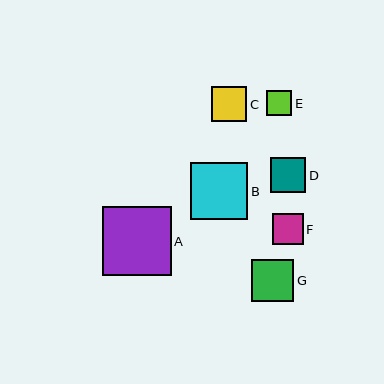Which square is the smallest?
Square E is the smallest with a size of approximately 25 pixels.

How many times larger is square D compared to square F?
Square D is approximately 1.1 times the size of square F.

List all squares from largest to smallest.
From largest to smallest: A, B, G, C, D, F, E.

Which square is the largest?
Square A is the largest with a size of approximately 69 pixels.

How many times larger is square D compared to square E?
Square D is approximately 1.4 times the size of square E.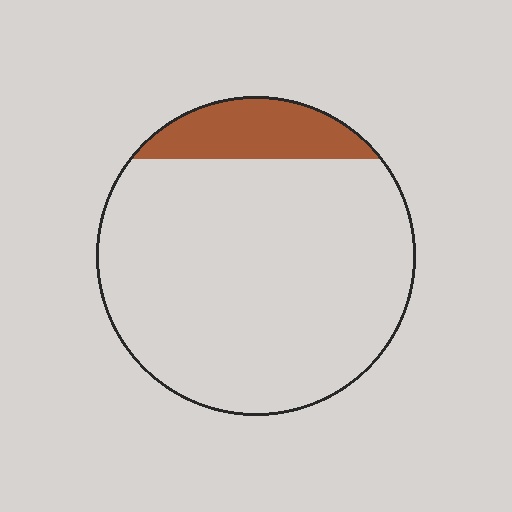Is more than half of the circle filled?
No.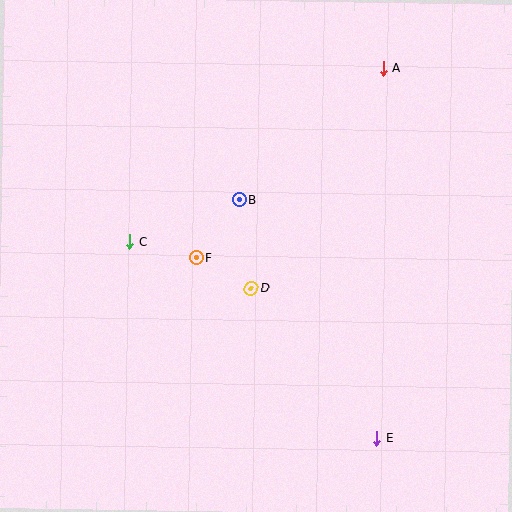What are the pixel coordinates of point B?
Point B is at (239, 200).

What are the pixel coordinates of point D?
Point D is at (251, 288).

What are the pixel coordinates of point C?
Point C is at (130, 242).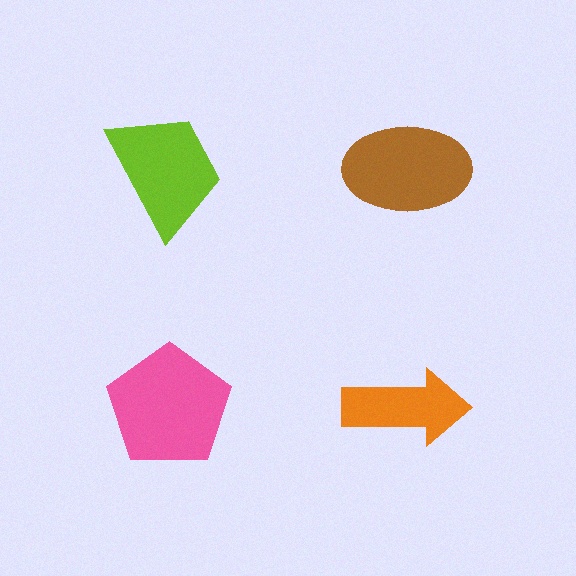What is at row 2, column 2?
An orange arrow.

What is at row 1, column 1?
A lime trapezoid.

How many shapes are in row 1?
2 shapes.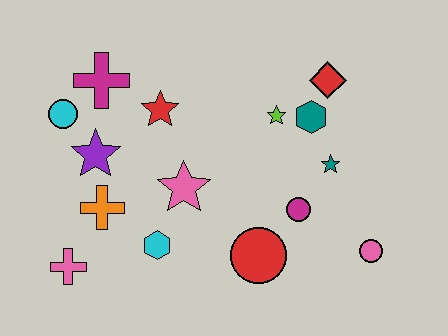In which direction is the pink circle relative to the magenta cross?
The pink circle is to the right of the magenta cross.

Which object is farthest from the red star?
The pink circle is farthest from the red star.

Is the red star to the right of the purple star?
Yes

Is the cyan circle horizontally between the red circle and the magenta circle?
No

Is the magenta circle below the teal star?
Yes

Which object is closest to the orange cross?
The purple star is closest to the orange cross.